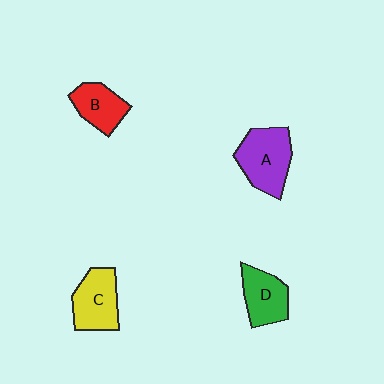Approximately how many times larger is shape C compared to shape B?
Approximately 1.3 times.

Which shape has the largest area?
Shape A (purple).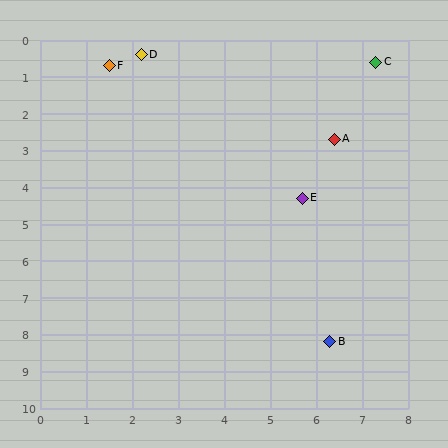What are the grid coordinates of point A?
Point A is at approximately (6.4, 2.7).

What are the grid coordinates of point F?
Point F is at approximately (1.5, 0.7).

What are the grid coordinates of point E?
Point E is at approximately (5.7, 4.3).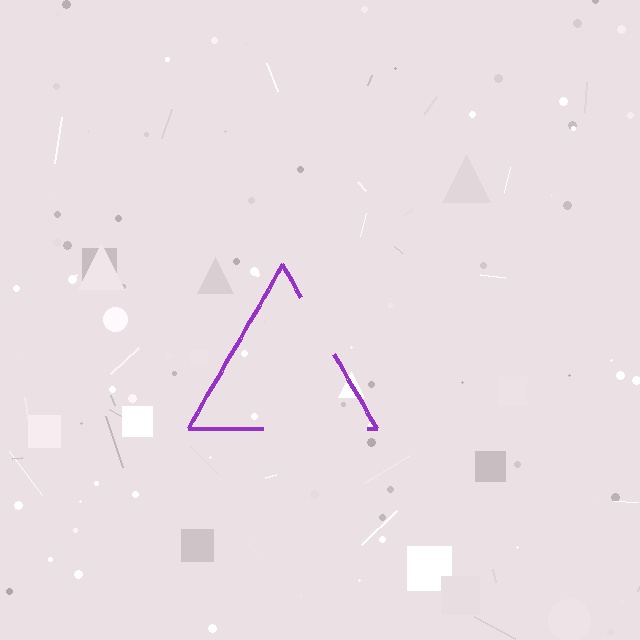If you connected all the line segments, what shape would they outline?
They would outline a triangle.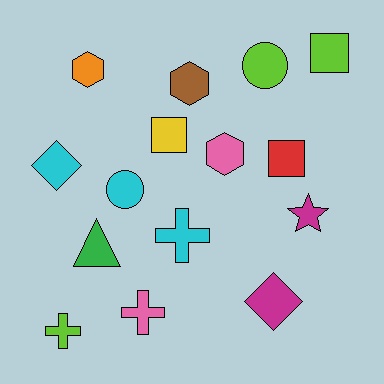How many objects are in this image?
There are 15 objects.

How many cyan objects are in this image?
There are 3 cyan objects.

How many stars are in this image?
There is 1 star.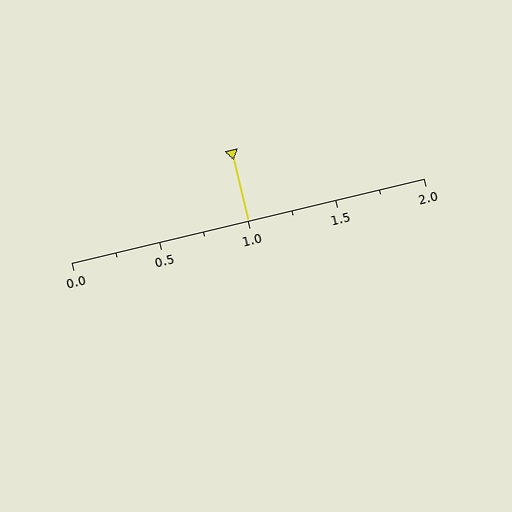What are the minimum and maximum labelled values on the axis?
The axis runs from 0.0 to 2.0.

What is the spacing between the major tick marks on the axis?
The major ticks are spaced 0.5 apart.